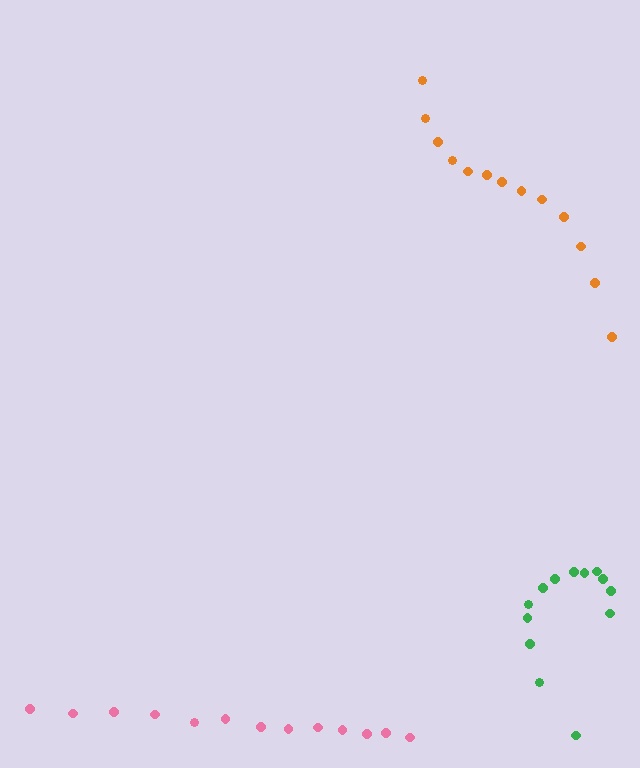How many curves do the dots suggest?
There are 3 distinct paths.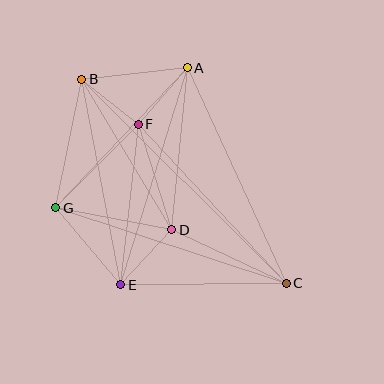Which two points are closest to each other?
Points B and F are closest to each other.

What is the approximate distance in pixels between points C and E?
The distance between C and E is approximately 166 pixels.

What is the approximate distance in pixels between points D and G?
The distance between D and G is approximately 118 pixels.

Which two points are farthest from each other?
Points B and C are farthest from each other.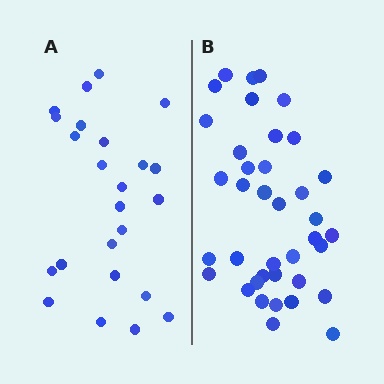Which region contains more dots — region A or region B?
Region B (the right region) has more dots.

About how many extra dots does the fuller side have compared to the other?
Region B has approximately 15 more dots than region A.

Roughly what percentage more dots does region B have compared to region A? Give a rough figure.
About 60% more.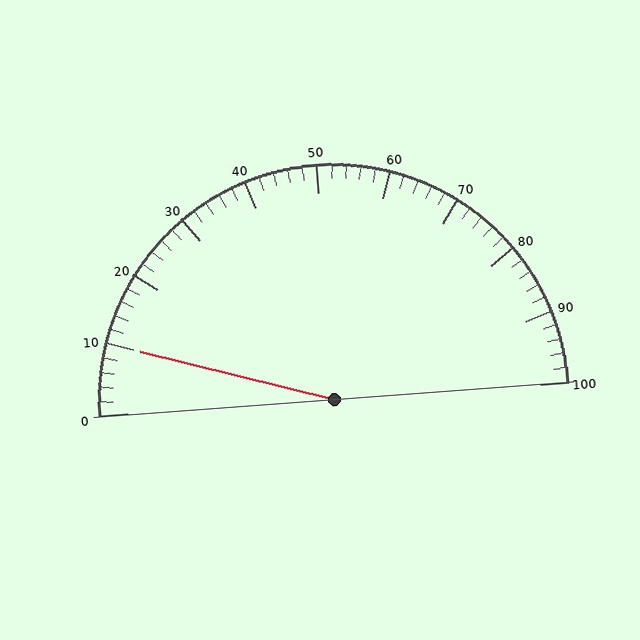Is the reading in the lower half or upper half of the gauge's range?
The reading is in the lower half of the range (0 to 100).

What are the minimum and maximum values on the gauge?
The gauge ranges from 0 to 100.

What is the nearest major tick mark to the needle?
The nearest major tick mark is 10.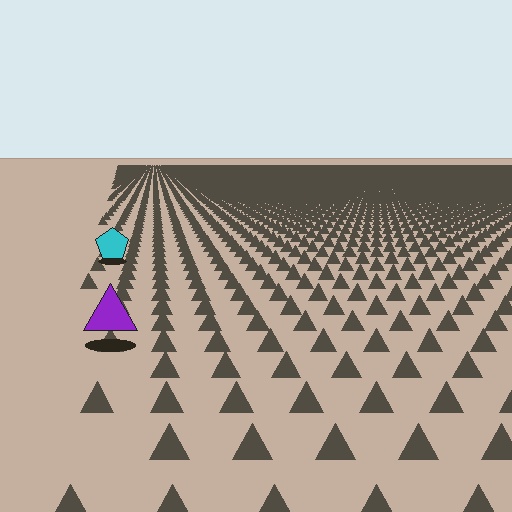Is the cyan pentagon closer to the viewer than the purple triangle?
No. The purple triangle is closer — you can tell from the texture gradient: the ground texture is coarser near it.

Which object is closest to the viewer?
The purple triangle is closest. The texture marks near it are larger and more spread out.